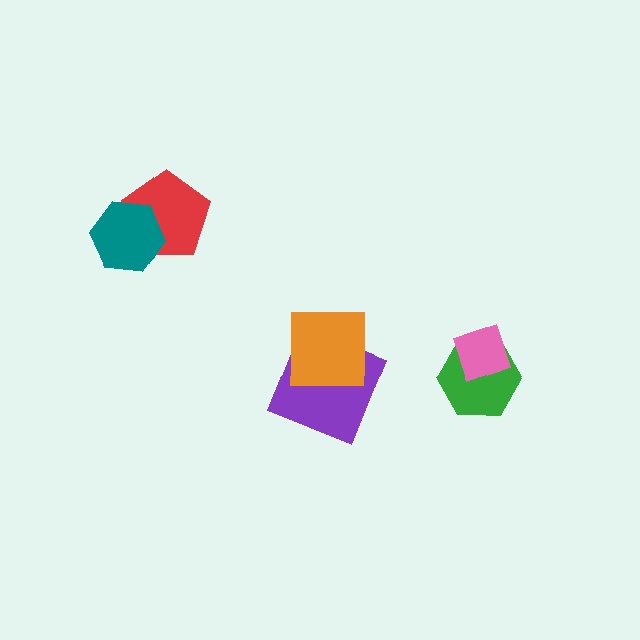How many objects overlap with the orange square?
1 object overlaps with the orange square.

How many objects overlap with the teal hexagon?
1 object overlaps with the teal hexagon.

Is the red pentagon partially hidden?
Yes, it is partially covered by another shape.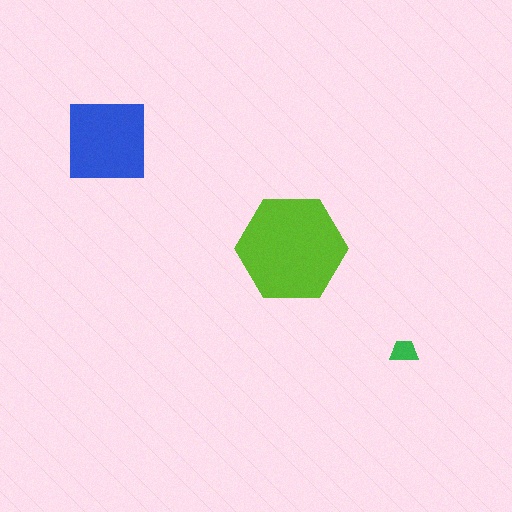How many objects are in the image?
There are 3 objects in the image.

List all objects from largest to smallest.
The lime hexagon, the blue square, the green trapezoid.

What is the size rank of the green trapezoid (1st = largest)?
3rd.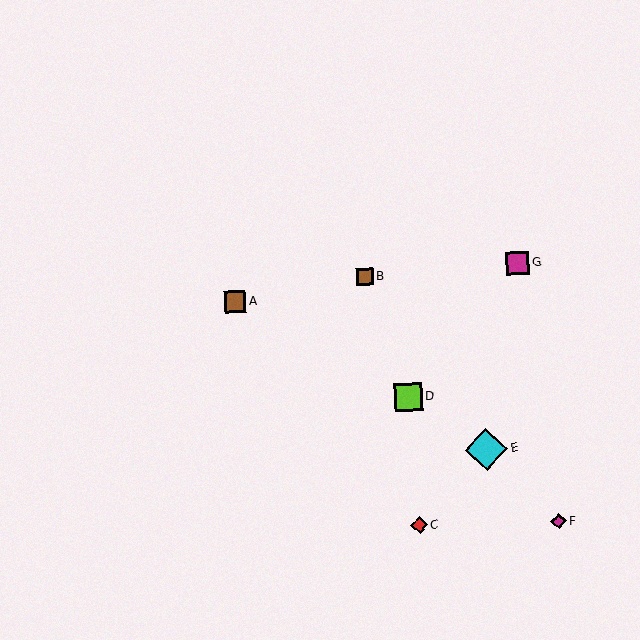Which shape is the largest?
The cyan diamond (labeled E) is the largest.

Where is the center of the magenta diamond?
The center of the magenta diamond is at (559, 521).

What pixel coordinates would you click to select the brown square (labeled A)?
Click at (235, 302) to select the brown square A.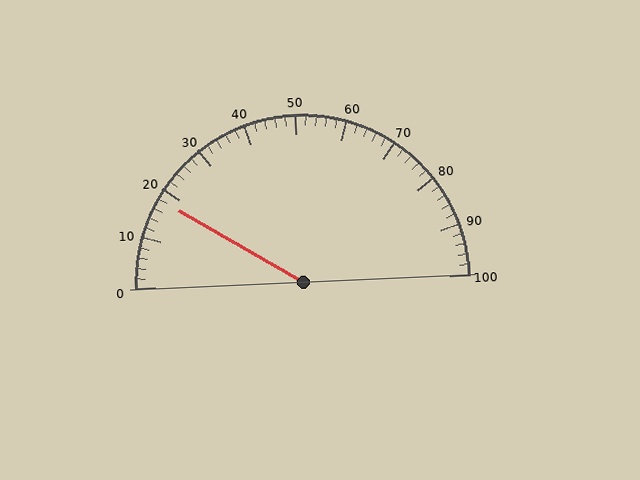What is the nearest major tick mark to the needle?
The nearest major tick mark is 20.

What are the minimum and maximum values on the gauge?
The gauge ranges from 0 to 100.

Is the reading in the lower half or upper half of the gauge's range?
The reading is in the lower half of the range (0 to 100).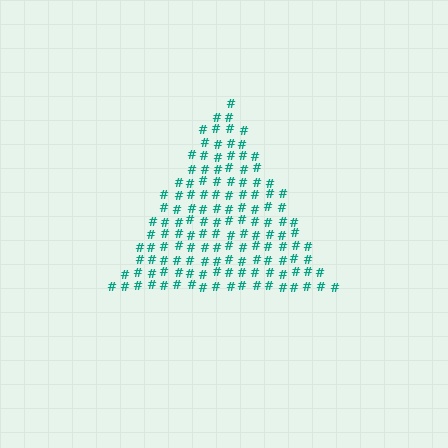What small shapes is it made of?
It is made of small hash symbols.